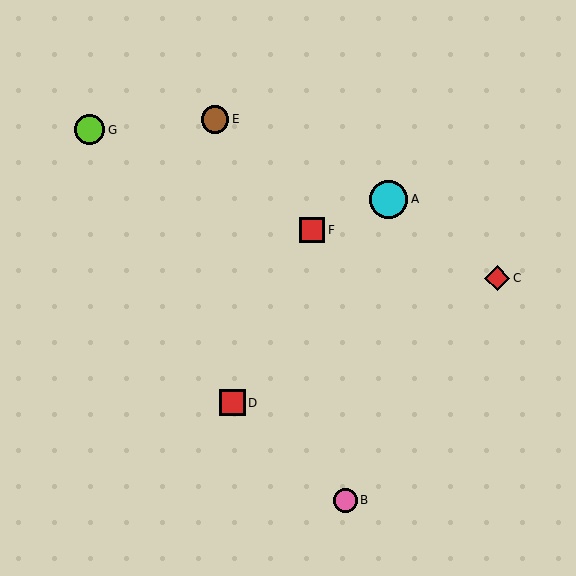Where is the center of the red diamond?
The center of the red diamond is at (497, 278).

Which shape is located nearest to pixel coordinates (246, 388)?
The red square (labeled D) at (232, 403) is nearest to that location.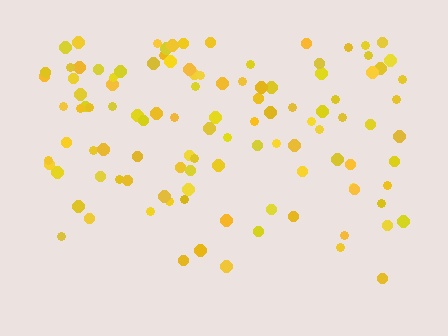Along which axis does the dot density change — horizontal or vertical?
Vertical.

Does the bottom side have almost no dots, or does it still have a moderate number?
Still a moderate number, just noticeably fewer than the top.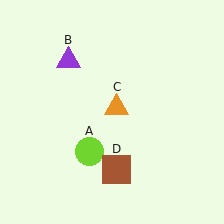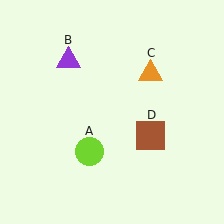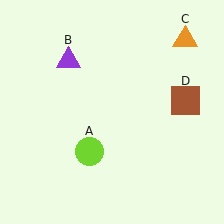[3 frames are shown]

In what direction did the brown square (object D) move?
The brown square (object D) moved up and to the right.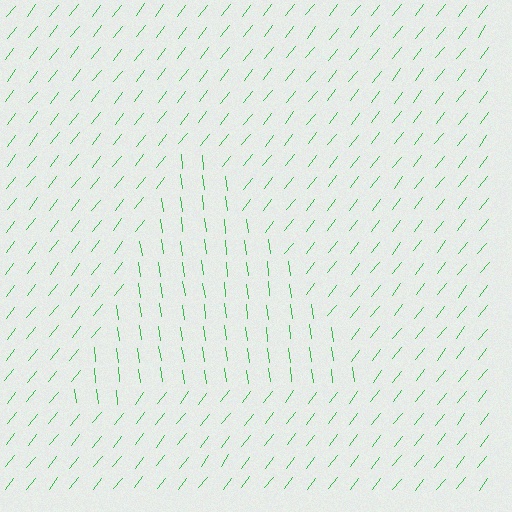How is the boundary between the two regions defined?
The boundary is defined purely by a change in line orientation (approximately 45 degrees difference). All lines are the same color and thickness.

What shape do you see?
I see a triangle.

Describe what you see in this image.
The image is filled with small green line segments. A triangle region in the image has lines oriented differently from the surrounding lines, creating a visible texture boundary.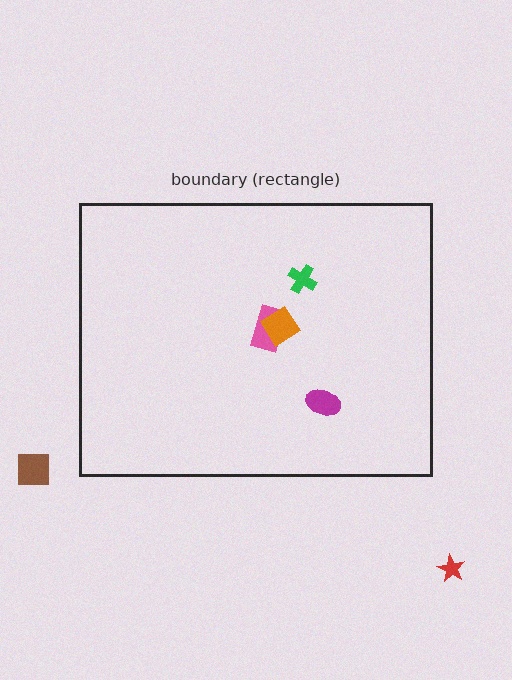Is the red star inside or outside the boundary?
Outside.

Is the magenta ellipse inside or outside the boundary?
Inside.